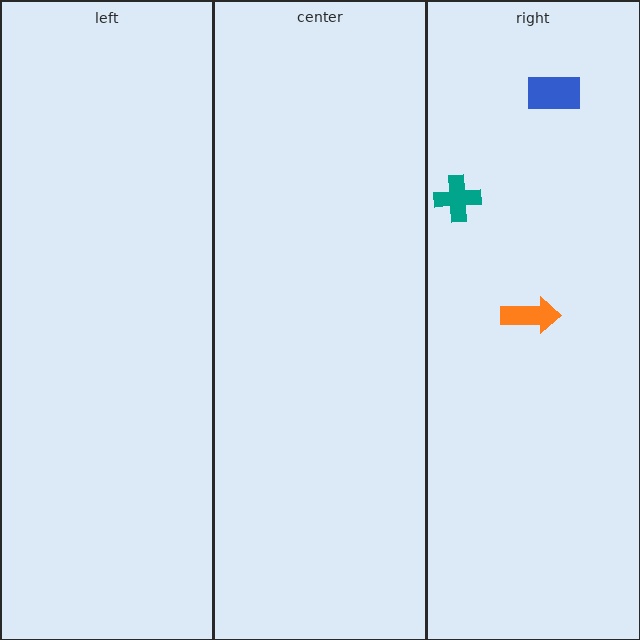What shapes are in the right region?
The blue rectangle, the orange arrow, the teal cross.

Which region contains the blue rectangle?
The right region.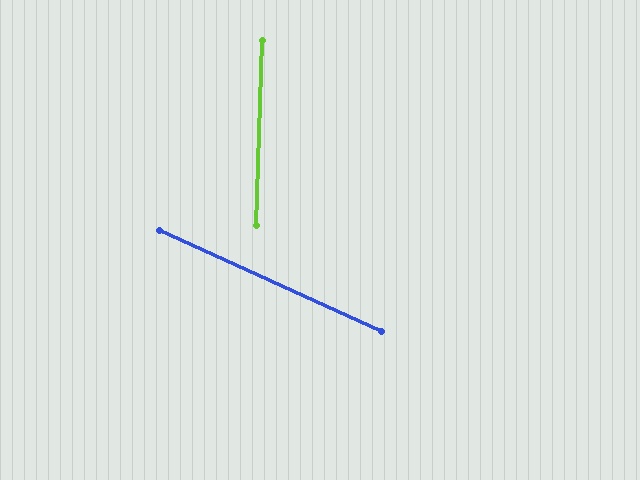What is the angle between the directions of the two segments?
Approximately 68 degrees.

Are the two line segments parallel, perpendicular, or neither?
Neither parallel nor perpendicular — they differ by about 68°.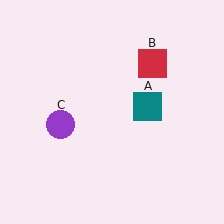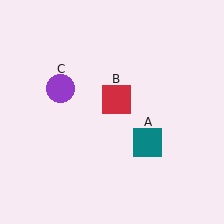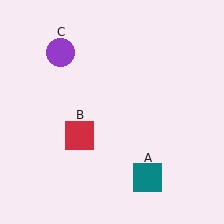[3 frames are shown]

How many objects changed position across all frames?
3 objects changed position: teal square (object A), red square (object B), purple circle (object C).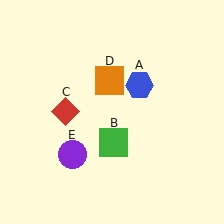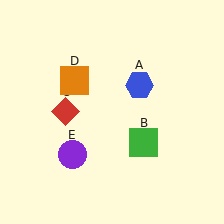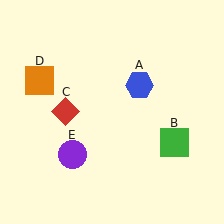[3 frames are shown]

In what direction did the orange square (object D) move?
The orange square (object D) moved left.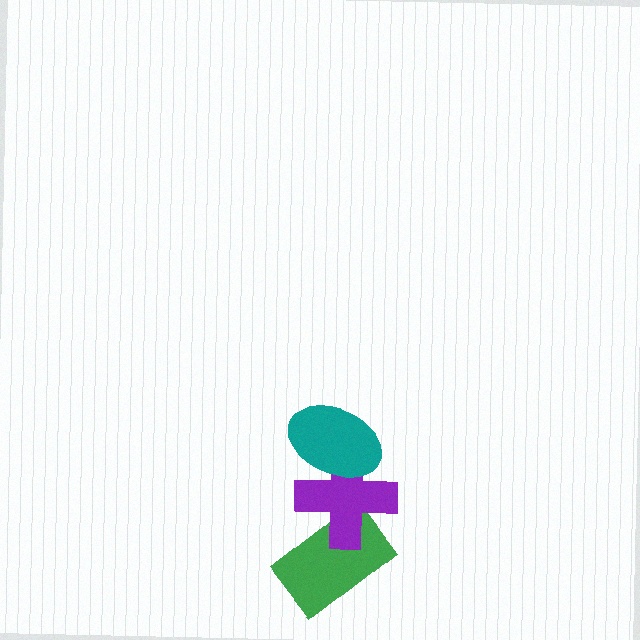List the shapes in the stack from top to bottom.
From top to bottom: the teal ellipse, the purple cross, the green rectangle.